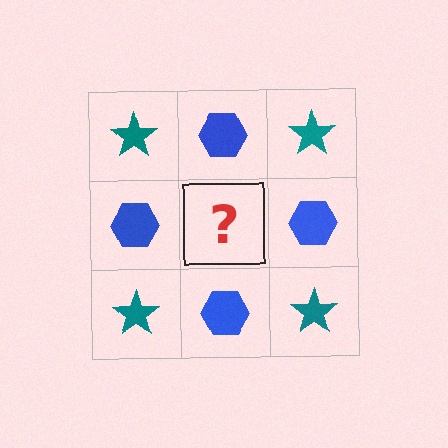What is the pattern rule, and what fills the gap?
The rule is that it alternates teal star and blue hexagon in a checkerboard pattern. The gap should be filled with a teal star.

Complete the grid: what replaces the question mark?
The question mark should be replaced with a teal star.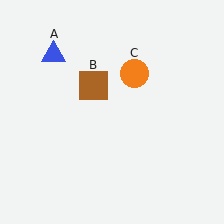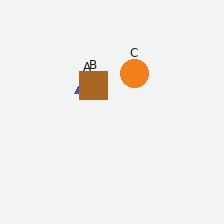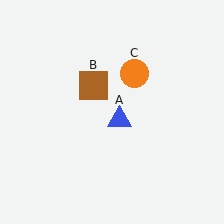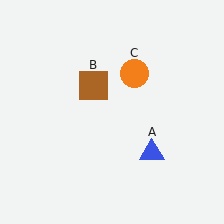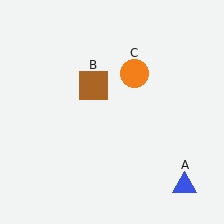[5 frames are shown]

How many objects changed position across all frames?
1 object changed position: blue triangle (object A).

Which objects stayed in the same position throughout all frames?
Brown square (object B) and orange circle (object C) remained stationary.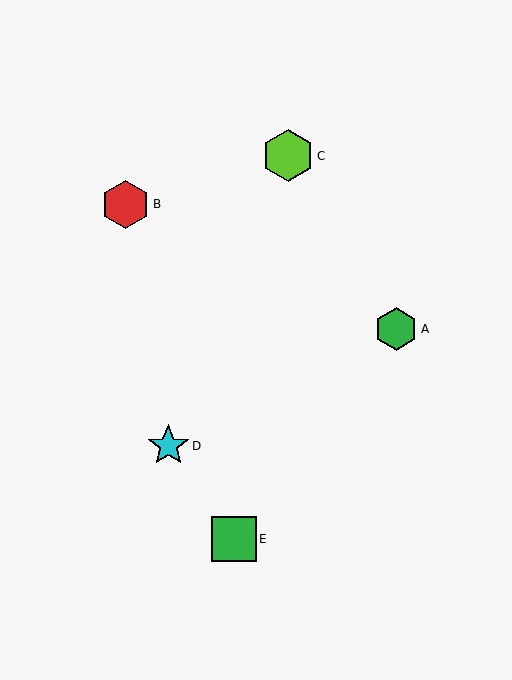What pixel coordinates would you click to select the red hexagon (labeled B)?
Click at (126, 204) to select the red hexagon B.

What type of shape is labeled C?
Shape C is a lime hexagon.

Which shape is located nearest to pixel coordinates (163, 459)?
The cyan star (labeled D) at (168, 446) is nearest to that location.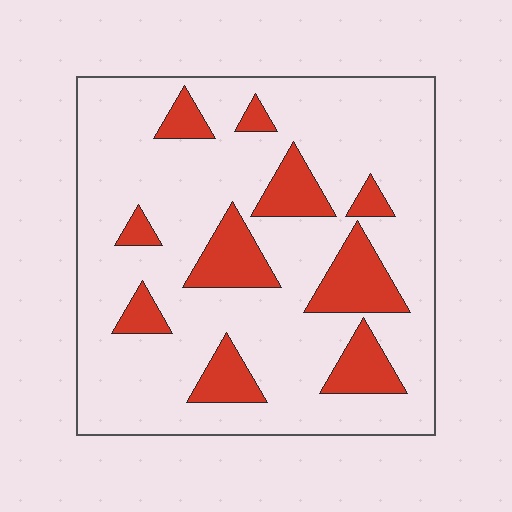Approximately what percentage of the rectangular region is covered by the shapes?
Approximately 20%.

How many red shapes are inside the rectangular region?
10.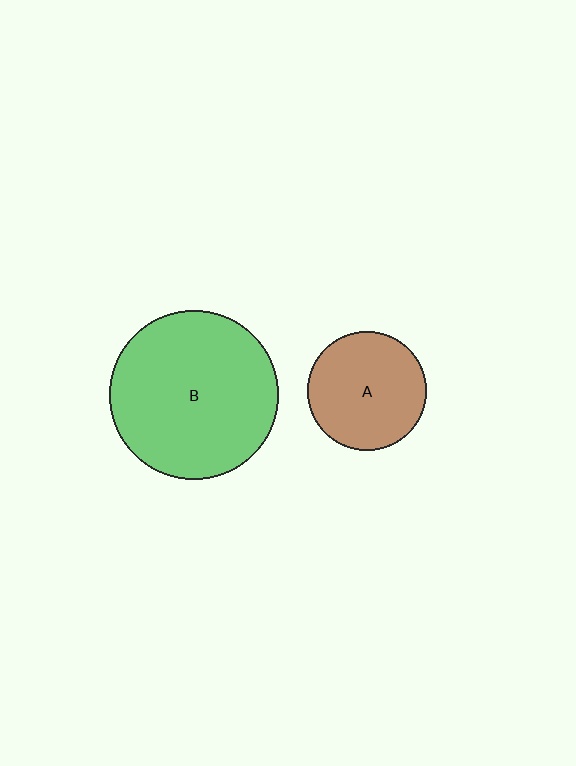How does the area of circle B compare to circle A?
Approximately 2.0 times.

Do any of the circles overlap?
No, none of the circles overlap.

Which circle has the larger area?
Circle B (green).